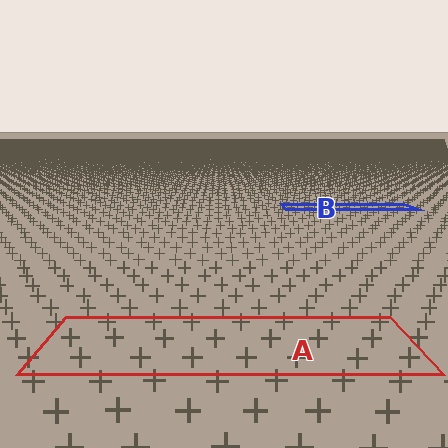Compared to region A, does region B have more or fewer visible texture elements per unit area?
Region B has more texture elements per unit area — they are packed more densely because it is farther away.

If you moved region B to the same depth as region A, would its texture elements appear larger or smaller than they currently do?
They would appear larger. At a closer depth, the same texture elements are projected at a bigger on-screen size.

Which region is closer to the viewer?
Region A is closer. The texture elements there are larger and more spread out.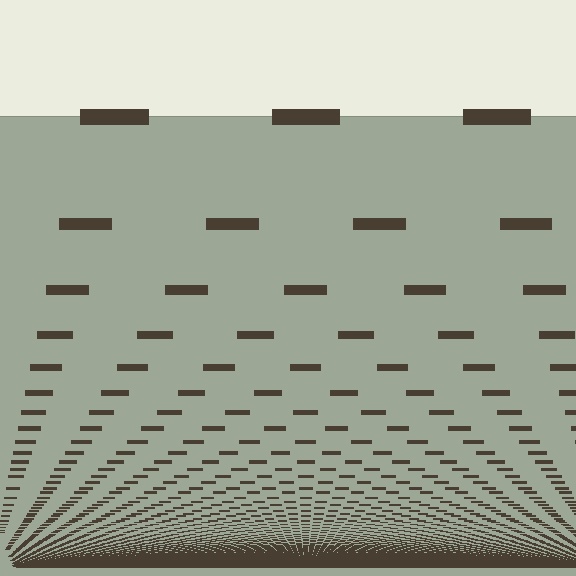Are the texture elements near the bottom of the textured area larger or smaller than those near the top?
Smaller. The gradient is inverted — elements near the bottom are smaller and denser.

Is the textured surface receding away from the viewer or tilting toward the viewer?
The surface appears to tilt toward the viewer. Texture elements get larger and sparser toward the top.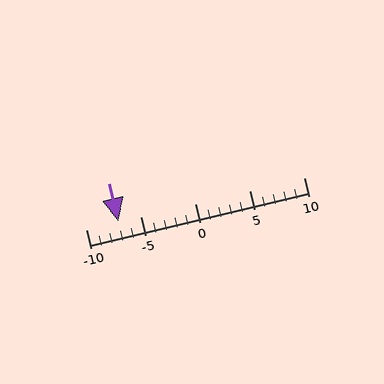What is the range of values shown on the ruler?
The ruler shows values from -10 to 10.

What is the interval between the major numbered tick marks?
The major tick marks are spaced 5 units apart.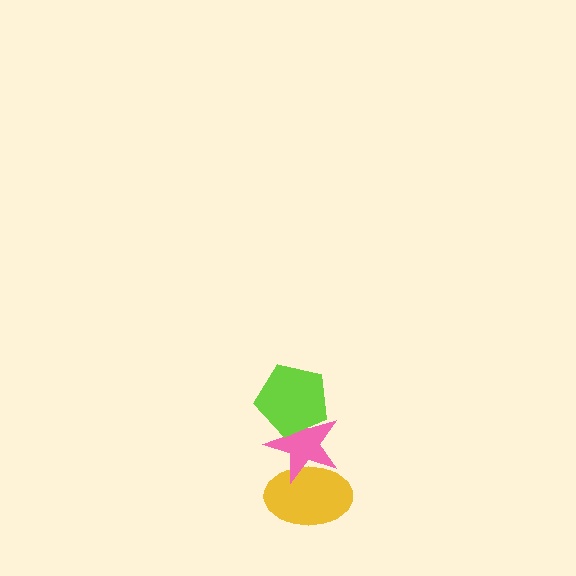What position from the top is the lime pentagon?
The lime pentagon is 1st from the top.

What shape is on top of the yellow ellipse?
The pink star is on top of the yellow ellipse.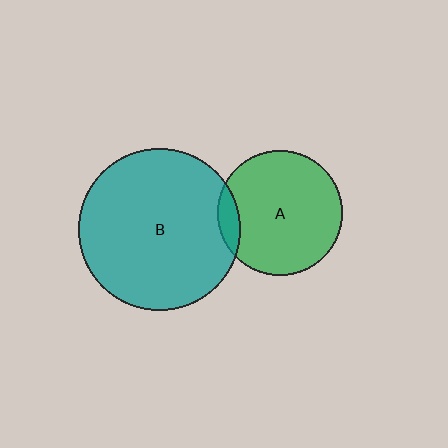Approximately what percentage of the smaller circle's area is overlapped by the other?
Approximately 10%.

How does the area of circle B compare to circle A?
Approximately 1.7 times.